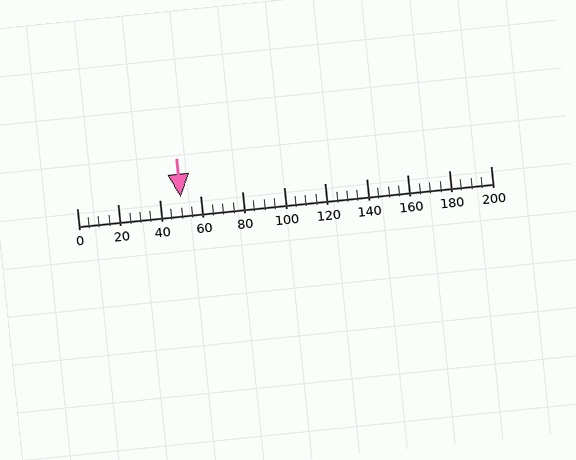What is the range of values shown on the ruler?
The ruler shows values from 0 to 200.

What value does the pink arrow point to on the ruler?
The pink arrow points to approximately 50.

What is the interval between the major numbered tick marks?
The major tick marks are spaced 20 units apart.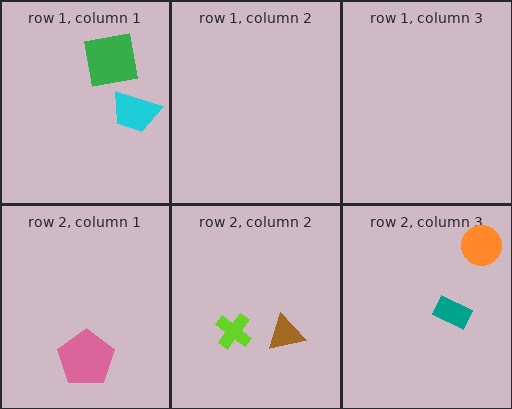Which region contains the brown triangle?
The row 2, column 2 region.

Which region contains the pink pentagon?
The row 2, column 1 region.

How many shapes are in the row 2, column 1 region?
1.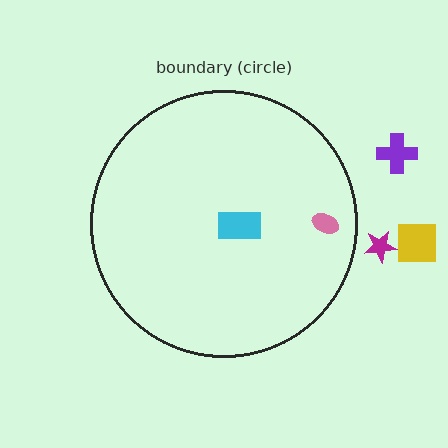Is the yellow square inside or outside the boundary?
Outside.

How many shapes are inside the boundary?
2 inside, 3 outside.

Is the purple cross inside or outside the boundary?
Outside.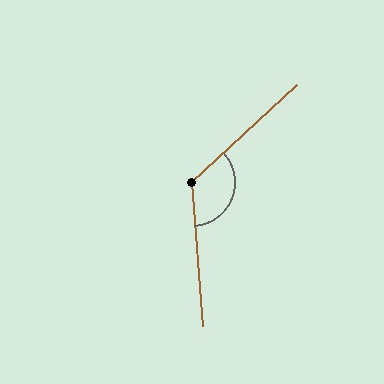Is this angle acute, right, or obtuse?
It is obtuse.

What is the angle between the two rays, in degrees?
Approximately 128 degrees.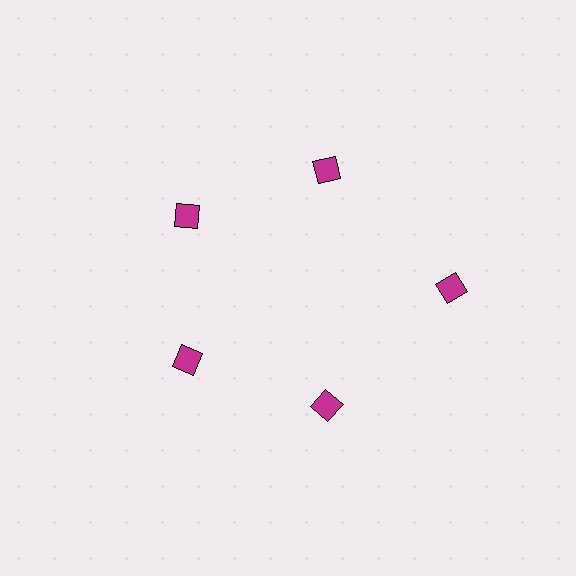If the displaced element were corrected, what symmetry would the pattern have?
It would have 5-fold rotational symmetry — the pattern would map onto itself every 72 degrees.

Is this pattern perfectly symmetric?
No. The 5 magenta diamonds are arranged in a ring, but one element near the 3 o'clock position is pushed outward from the center, breaking the 5-fold rotational symmetry.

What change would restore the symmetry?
The symmetry would be restored by moving it inward, back onto the ring so that all 5 diamonds sit at equal angles and equal distance from the center.